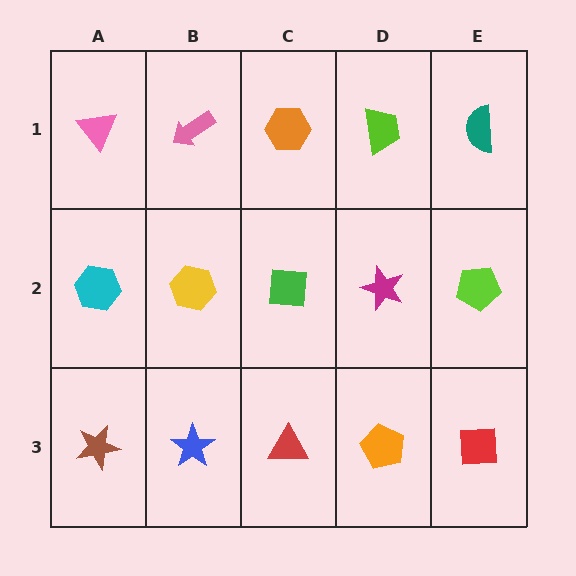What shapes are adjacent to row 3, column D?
A magenta star (row 2, column D), a red triangle (row 3, column C), a red square (row 3, column E).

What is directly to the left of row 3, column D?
A red triangle.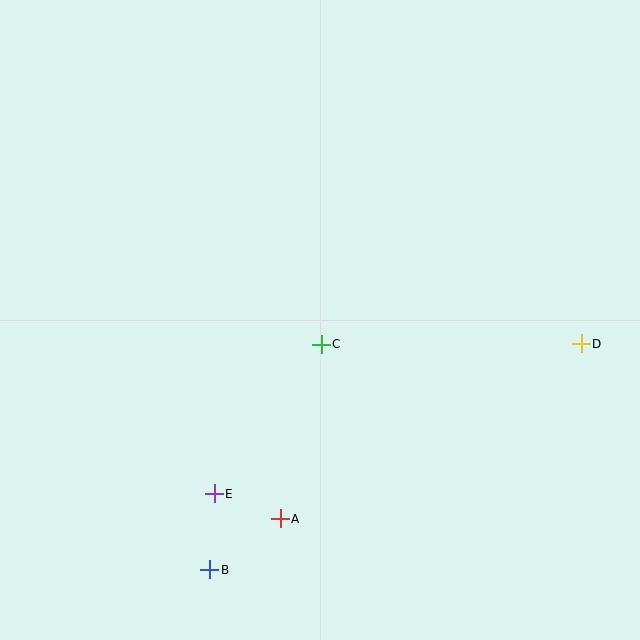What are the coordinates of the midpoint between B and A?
The midpoint between B and A is at (245, 544).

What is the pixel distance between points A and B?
The distance between A and B is 87 pixels.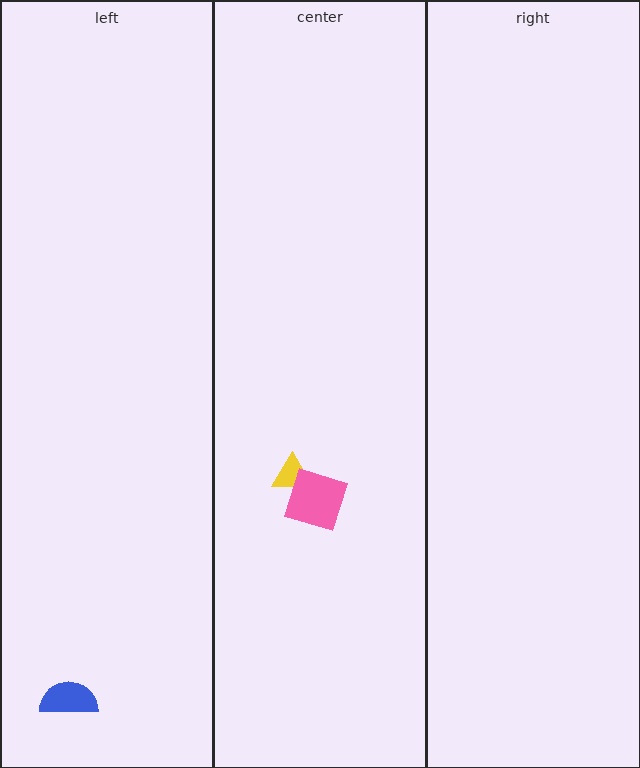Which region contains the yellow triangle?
The center region.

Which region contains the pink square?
The center region.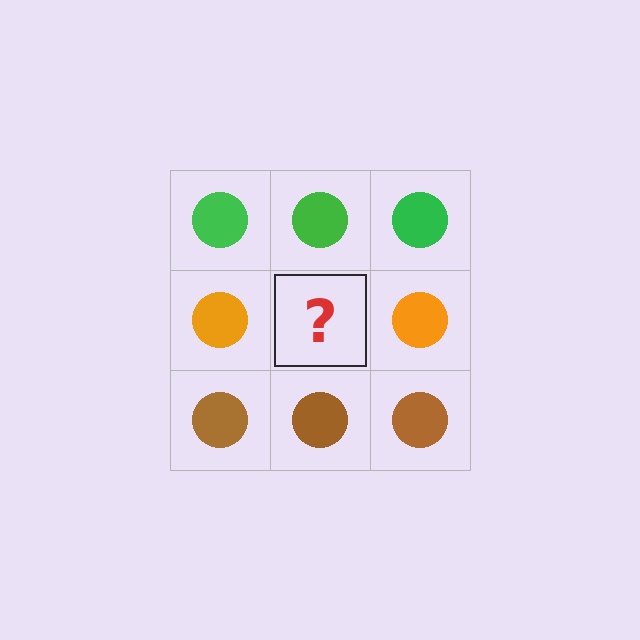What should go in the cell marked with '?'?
The missing cell should contain an orange circle.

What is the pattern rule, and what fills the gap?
The rule is that each row has a consistent color. The gap should be filled with an orange circle.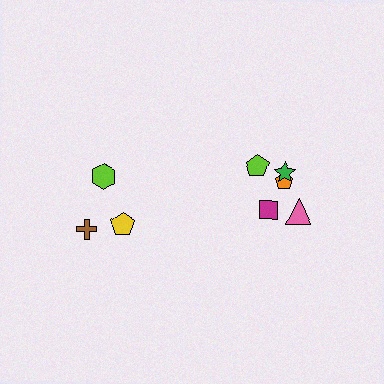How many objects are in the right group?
There are 5 objects.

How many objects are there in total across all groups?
There are 8 objects.